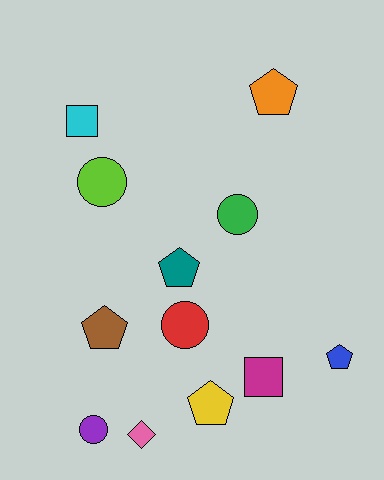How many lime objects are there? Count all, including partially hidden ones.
There is 1 lime object.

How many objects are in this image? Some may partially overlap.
There are 12 objects.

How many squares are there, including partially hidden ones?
There are 2 squares.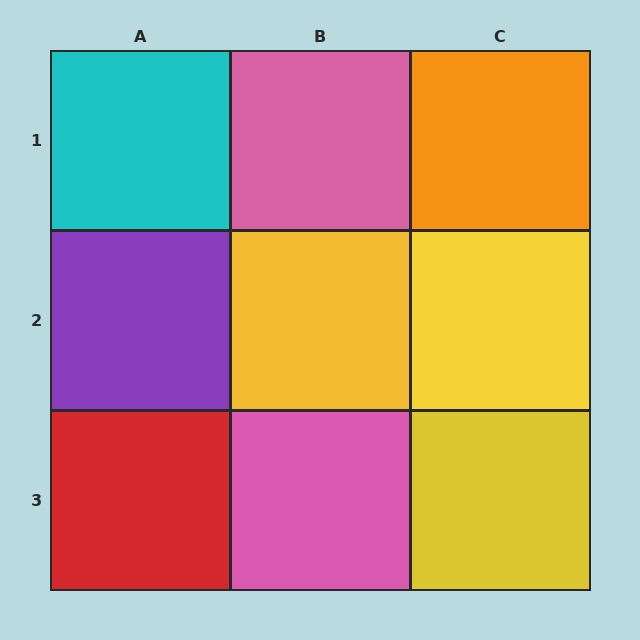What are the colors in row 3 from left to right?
Red, pink, yellow.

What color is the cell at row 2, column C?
Yellow.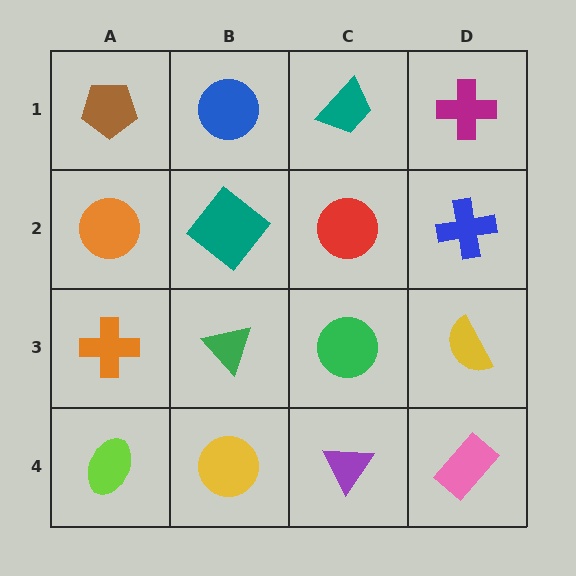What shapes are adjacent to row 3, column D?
A blue cross (row 2, column D), a pink rectangle (row 4, column D), a green circle (row 3, column C).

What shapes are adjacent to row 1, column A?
An orange circle (row 2, column A), a blue circle (row 1, column B).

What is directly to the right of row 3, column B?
A green circle.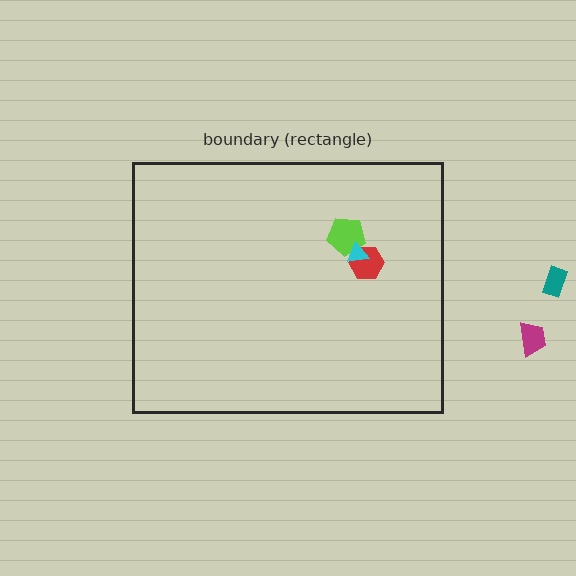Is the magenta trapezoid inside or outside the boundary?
Outside.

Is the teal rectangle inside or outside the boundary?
Outside.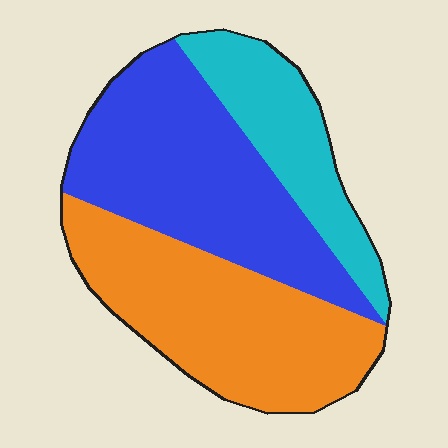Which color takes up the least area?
Cyan, at roughly 20%.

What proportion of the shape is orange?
Orange covers around 40% of the shape.